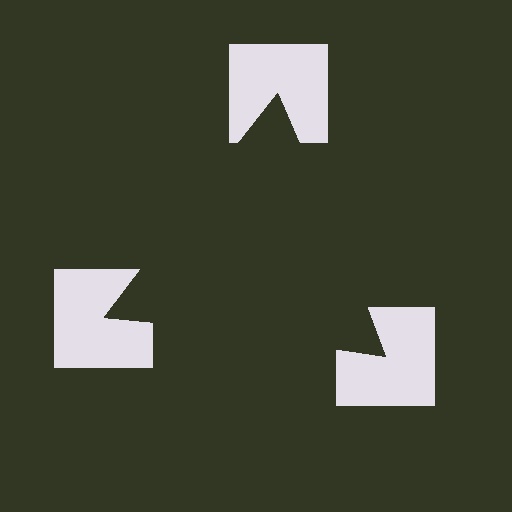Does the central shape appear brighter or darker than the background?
It typically appears slightly darker than the background, even though no actual brightness change is drawn.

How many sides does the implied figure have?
3 sides.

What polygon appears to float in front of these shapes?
An illusory triangle — its edges are inferred from the aligned wedge cuts in the notched squares, not physically drawn.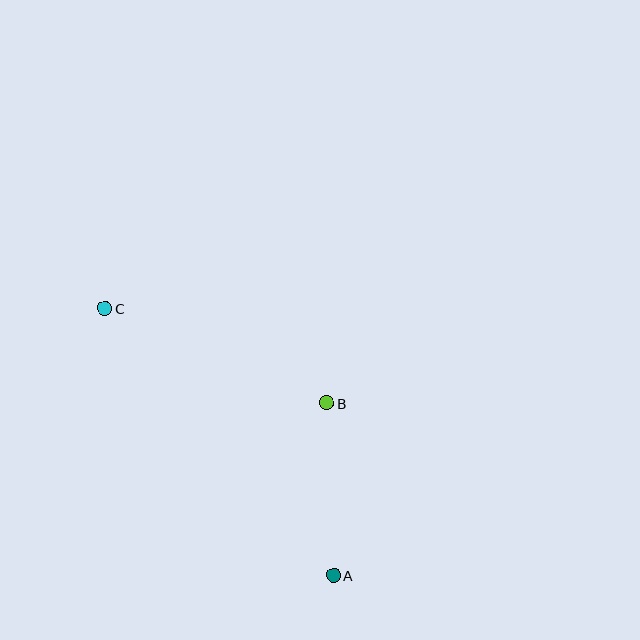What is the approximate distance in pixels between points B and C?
The distance between B and C is approximately 241 pixels.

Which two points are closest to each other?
Points A and B are closest to each other.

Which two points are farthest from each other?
Points A and C are farthest from each other.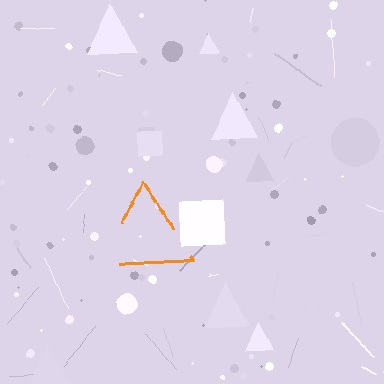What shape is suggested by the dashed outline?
The dashed outline suggests a triangle.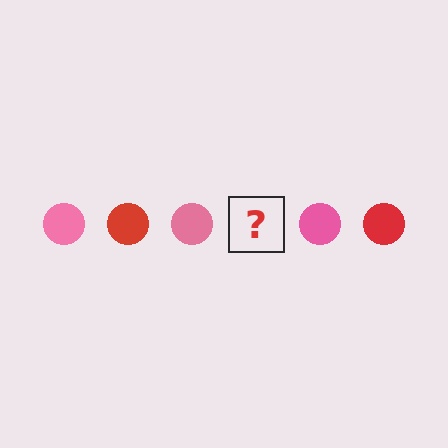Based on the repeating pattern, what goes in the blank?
The blank should be a red circle.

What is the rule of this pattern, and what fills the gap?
The rule is that the pattern cycles through pink, red circles. The gap should be filled with a red circle.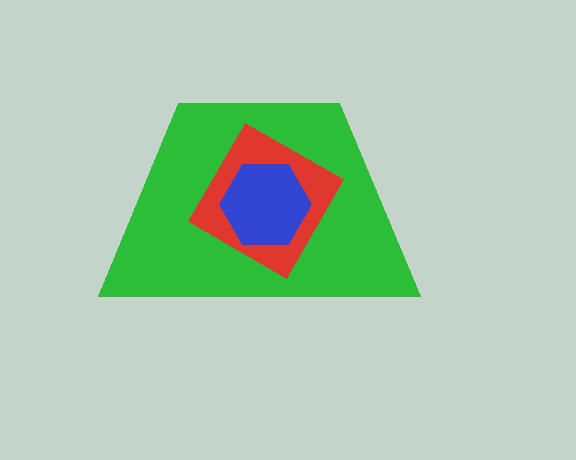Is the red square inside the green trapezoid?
Yes.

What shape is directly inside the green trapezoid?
The red square.